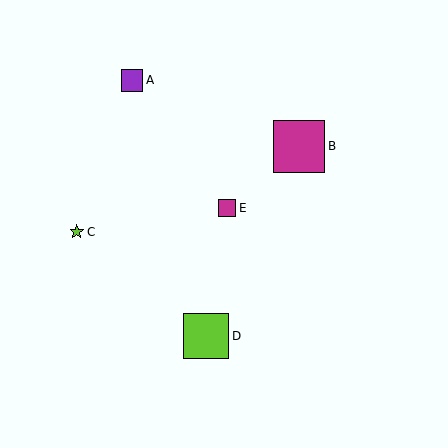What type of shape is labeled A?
Shape A is a purple square.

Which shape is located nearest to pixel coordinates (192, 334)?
The lime square (labeled D) at (206, 336) is nearest to that location.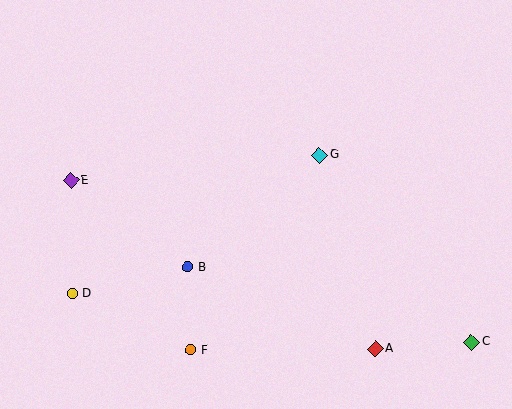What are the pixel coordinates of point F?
Point F is at (191, 350).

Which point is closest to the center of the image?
Point G at (319, 155) is closest to the center.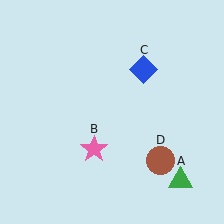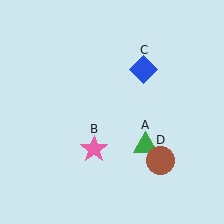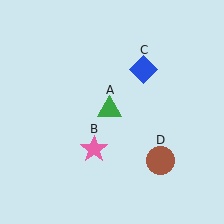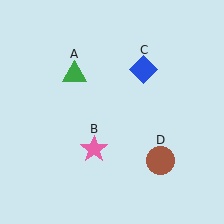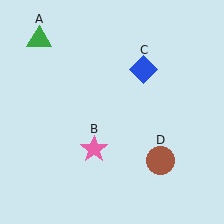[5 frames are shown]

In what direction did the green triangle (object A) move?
The green triangle (object A) moved up and to the left.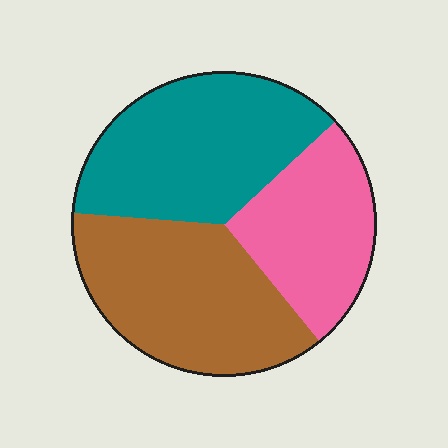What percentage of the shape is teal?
Teal covers 37% of the shape.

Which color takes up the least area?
Pink, at roughly 25%.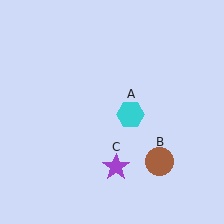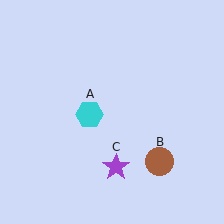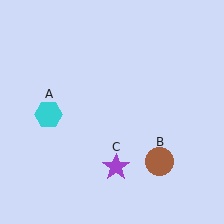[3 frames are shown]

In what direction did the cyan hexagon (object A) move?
The cyan hexagon (object A) moved left.